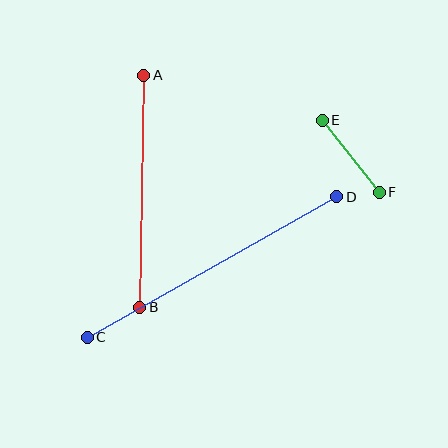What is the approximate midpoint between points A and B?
The midpoint is at approximately (142, 191) pixels.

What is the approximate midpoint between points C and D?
The midpoint is at approximately (212, 267) pixels.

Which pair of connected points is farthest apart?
Points C and D are farthest apart.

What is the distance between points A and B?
The distance is approximately 232 pixels.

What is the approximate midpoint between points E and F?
The midpoint is at approximately (351, 156) pixels.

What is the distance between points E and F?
The distance is approximately 92 pixels.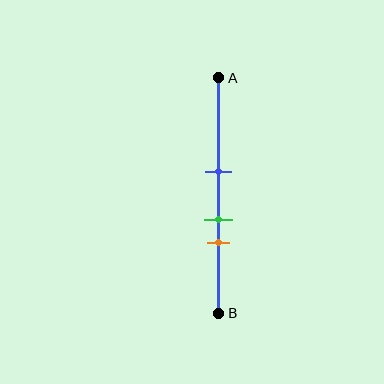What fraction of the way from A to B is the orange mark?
The orange mark is approximately 70% (0.7) of the way from A to B.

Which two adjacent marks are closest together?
The green and orange marks are the closest adjacent pair.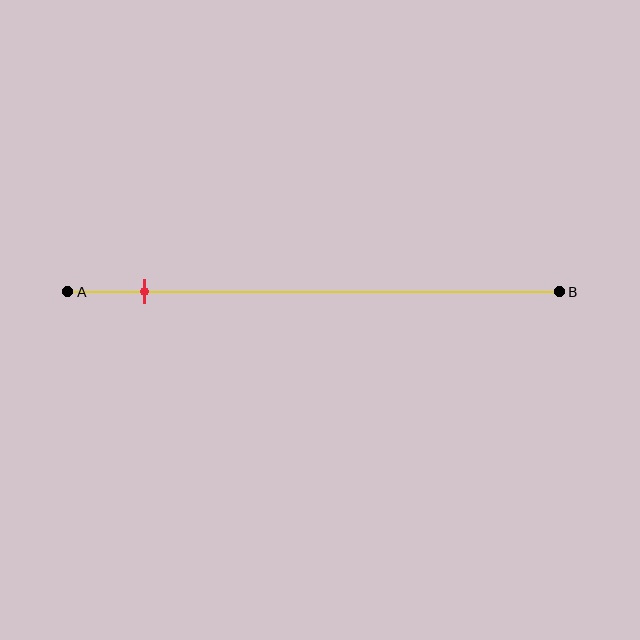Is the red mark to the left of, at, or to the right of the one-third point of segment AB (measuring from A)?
The red mark is to the left of the one-third point of segment AB.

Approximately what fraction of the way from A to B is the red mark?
The red mark is approximately 15% of the way from A to B.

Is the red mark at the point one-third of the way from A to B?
No, the mark is at about 15% from A, not at the 33% one-third point.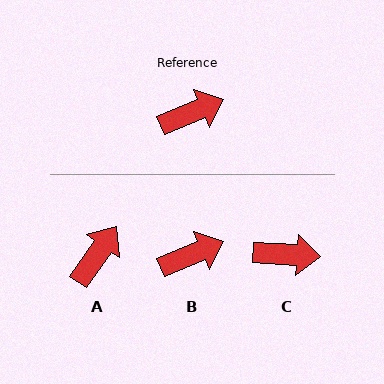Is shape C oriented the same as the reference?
No, it is off by about 26 degrees.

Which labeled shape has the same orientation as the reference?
B.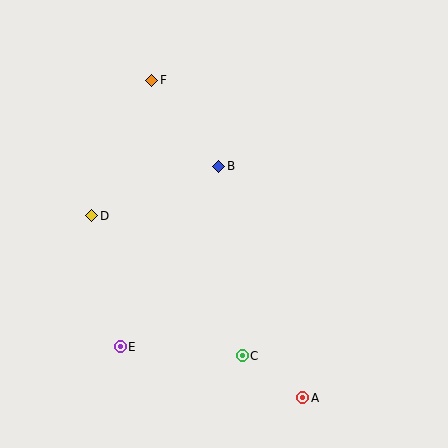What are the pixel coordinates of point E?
Point E is at (120, 347).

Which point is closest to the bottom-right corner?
Point A is closest to the bottom-right corner.